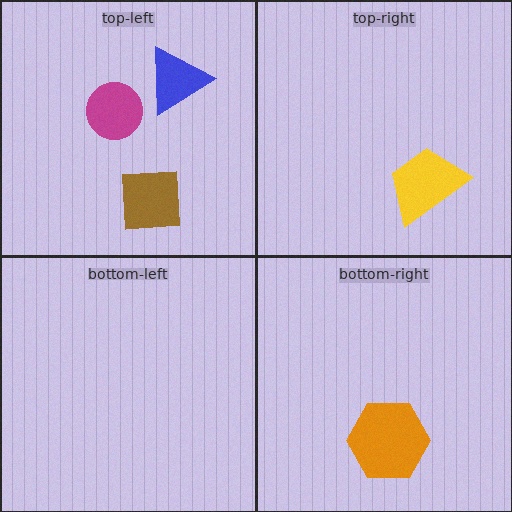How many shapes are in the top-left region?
3.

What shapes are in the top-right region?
The yellow trapezoid.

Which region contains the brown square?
The top-left region.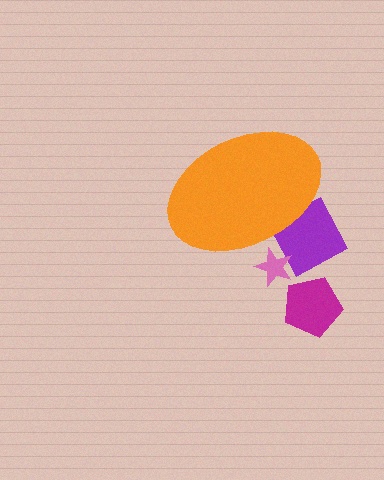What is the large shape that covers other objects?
An orange ellipse.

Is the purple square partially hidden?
Yes, the purple square is partially hidden behind the orange ellipse.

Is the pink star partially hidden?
Yes, the pink star is partially hidden behind the orange ellipse.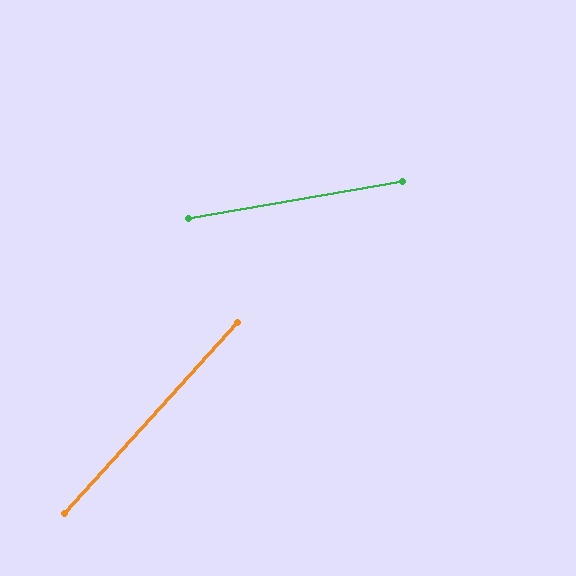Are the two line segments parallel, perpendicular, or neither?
Neither parallel nor perpendicular — they differ by about 38°.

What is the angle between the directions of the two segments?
Approximately 38 degrees.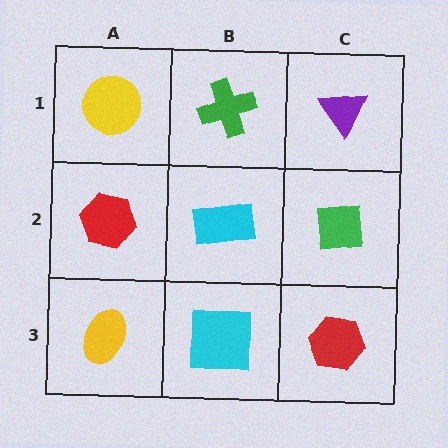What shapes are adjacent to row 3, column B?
A cyan rectangle (row 2, column B), a yellow ellipse (row 3, column A), a red hexagon (row 3, column C).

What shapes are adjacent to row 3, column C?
A green square (row 2, column C), a cyan square (row 3, column B).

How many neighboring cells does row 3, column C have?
2.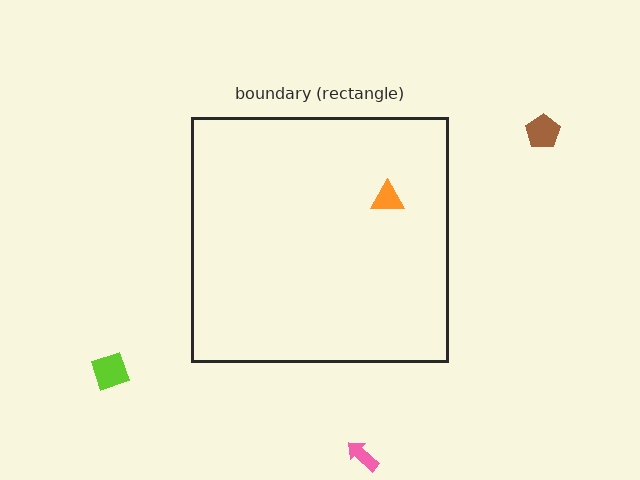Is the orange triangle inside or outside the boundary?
Inside.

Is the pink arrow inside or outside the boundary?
Outside.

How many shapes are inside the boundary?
1 inside, 3 outside.